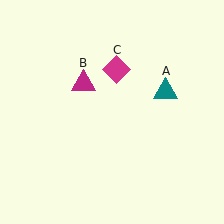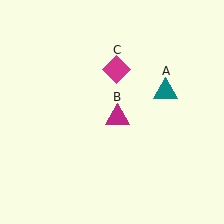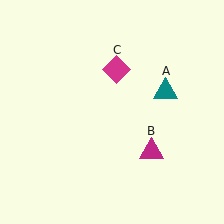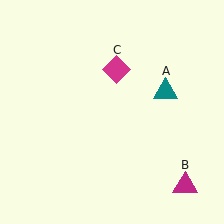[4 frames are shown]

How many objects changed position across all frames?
1 object changed position: magenta triangle (object B).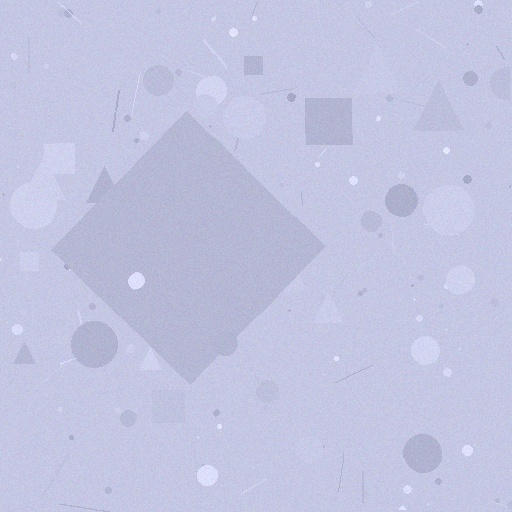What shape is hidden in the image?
A diamond is hidden in the image.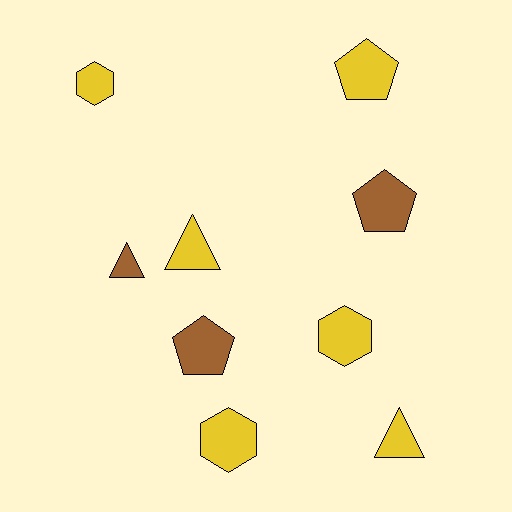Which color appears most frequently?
Yellow, with 6 objects.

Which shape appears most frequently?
Pentagon, with 3 objects.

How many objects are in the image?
There are 9 objects.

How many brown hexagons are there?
There are no brown hexagons.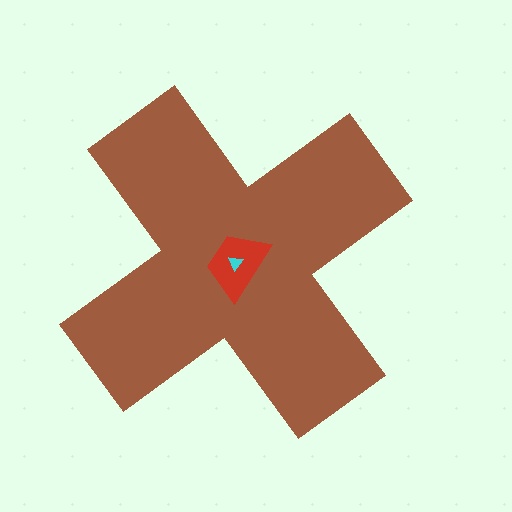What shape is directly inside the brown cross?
The red trapezoid.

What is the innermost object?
The cyan triangle.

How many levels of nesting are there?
3.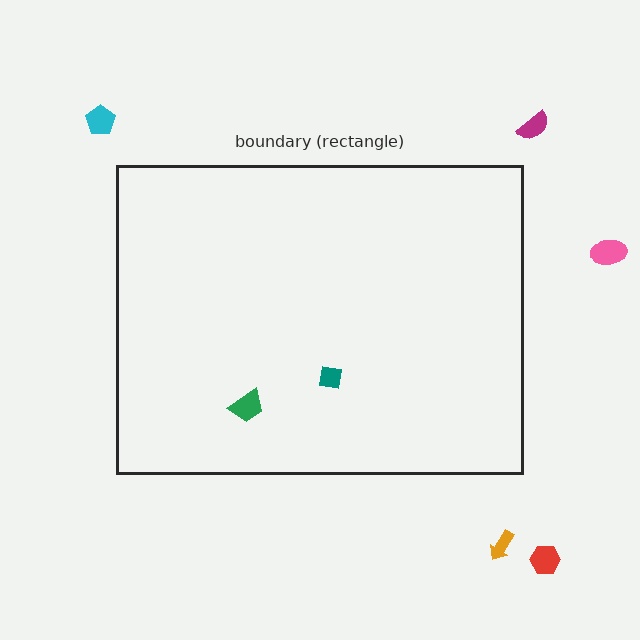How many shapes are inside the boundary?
2 inside, 5 outside.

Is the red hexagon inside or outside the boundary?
Outside.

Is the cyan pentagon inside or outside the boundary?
Outside.